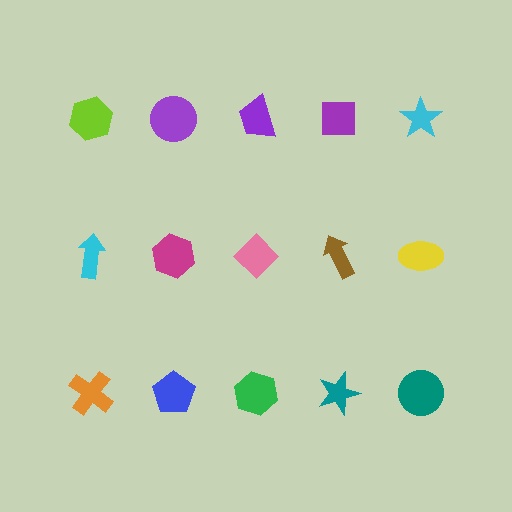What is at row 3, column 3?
A green hexagon.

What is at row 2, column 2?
A magenta hexagon.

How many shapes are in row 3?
5 shapes.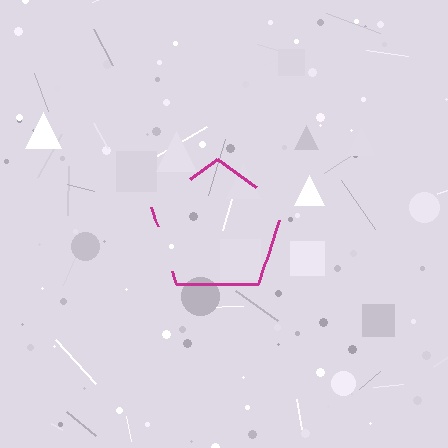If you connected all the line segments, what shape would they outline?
They would outline a pentagon.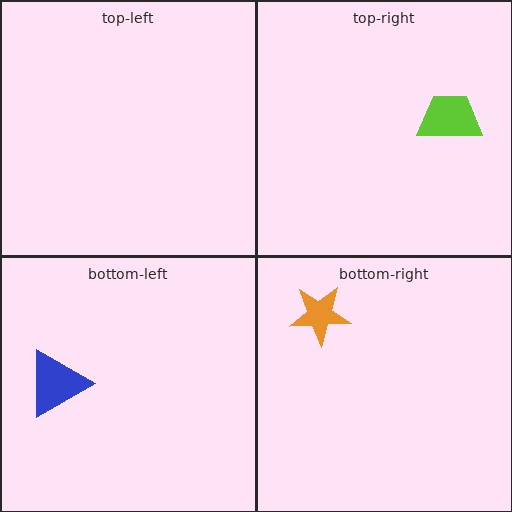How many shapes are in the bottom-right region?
1.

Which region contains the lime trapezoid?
The top-right region.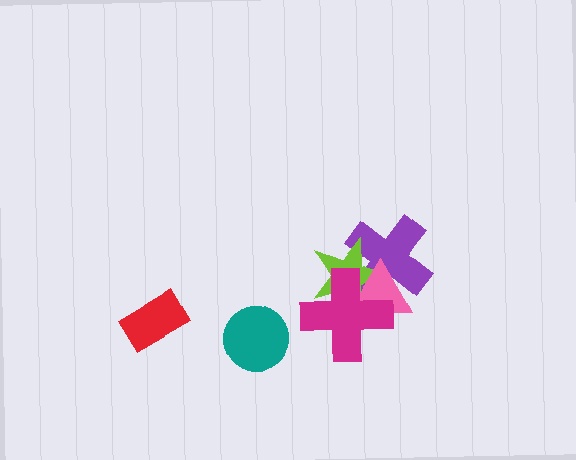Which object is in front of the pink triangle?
The magenta cross is in front of the pink triangle.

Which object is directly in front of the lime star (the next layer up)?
The pink triangle is directly in front of the lime star.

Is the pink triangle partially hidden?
Yes, it is partially covered by another shape.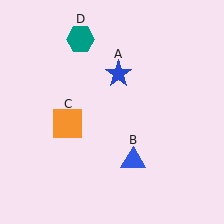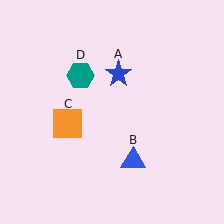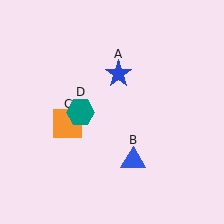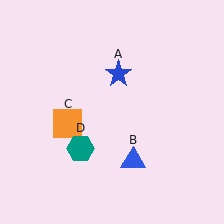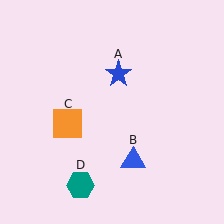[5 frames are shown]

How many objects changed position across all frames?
1 object changed position: teal hexagon (object D).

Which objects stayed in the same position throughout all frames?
Blue star (object A) and blue triangle (object B) and orange square (object C) remained stationary.